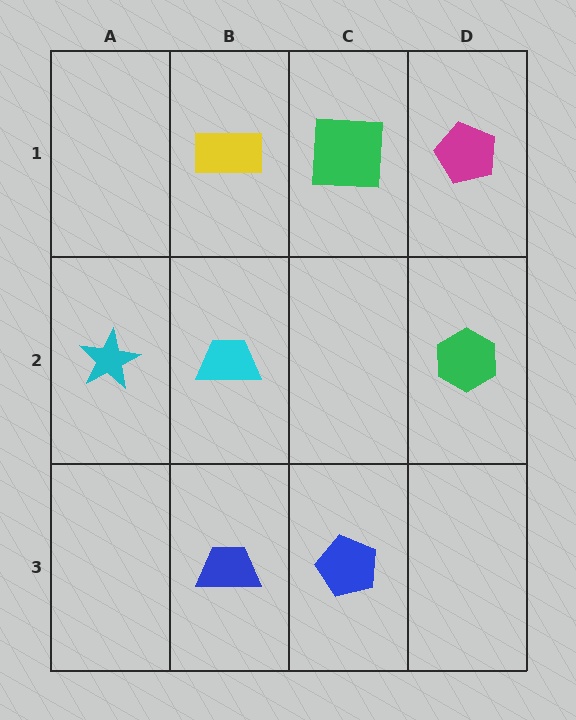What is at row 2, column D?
A green hexagon.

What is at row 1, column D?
A magenta pentagon.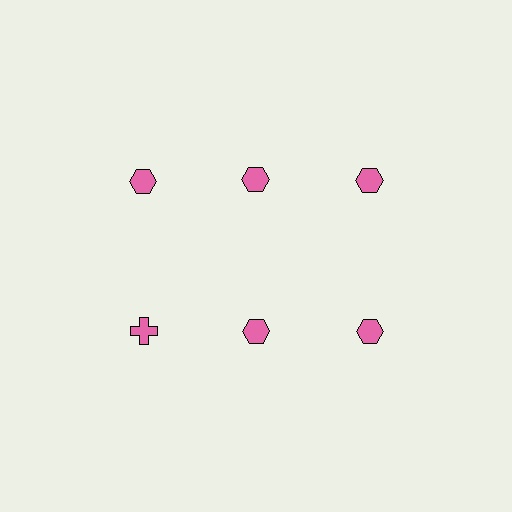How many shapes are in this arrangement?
There are 6 shapes arranged in a grid pattern.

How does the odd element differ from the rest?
It has a different shape: cross instead of hexagon.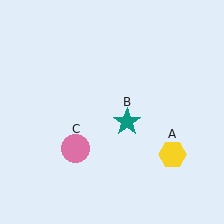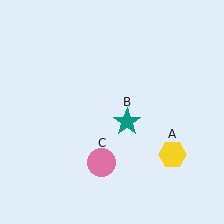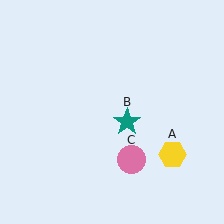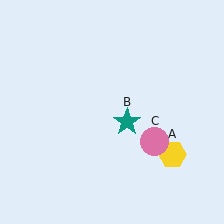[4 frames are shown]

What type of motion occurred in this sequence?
The pink circle (object C) rotated counterclockwise around the center of the scene.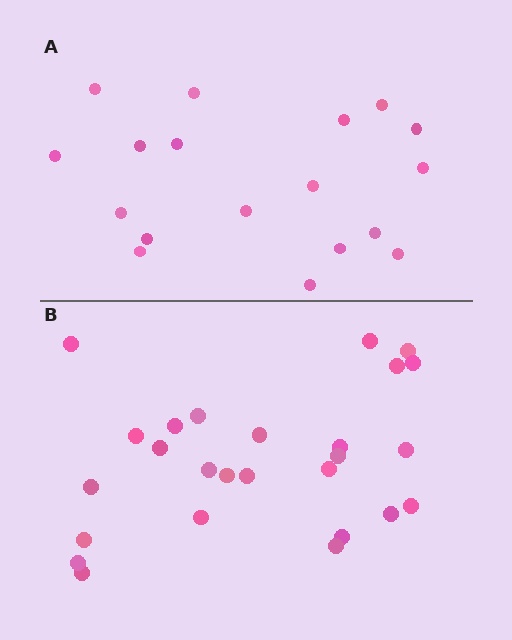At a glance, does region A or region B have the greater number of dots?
Region B (the bottom region) has more dots.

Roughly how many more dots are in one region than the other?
Region B has roughly 8 or so more dots than region A.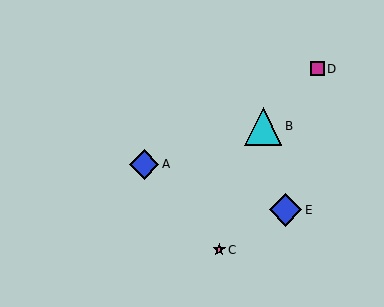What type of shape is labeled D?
Shape D is a magenta square.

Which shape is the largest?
The cyan triangle (labeled B) is the largest.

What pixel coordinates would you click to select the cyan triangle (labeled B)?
Click at (263, 126) to select the cyan triangle B.